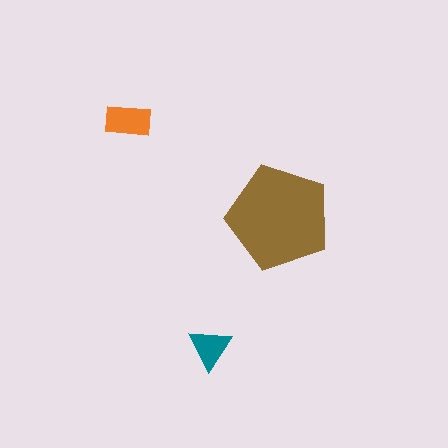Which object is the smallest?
The teal triangle.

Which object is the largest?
The brown pentagon.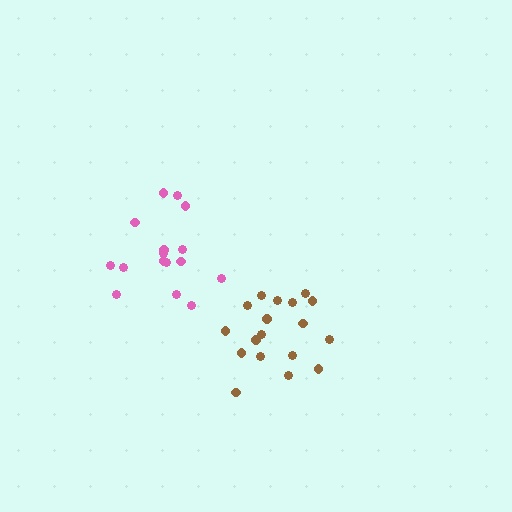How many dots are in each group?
Group 1: 16 dots, Group 2: 18 dots (34 total).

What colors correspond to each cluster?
The clusters are colored: pink, brown.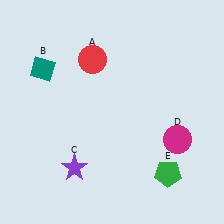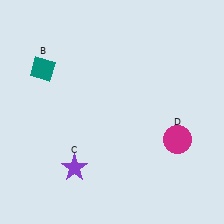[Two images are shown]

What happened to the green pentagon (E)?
The green pentagon (E) was removed in Image 2. It was in the bottom-right area of Image 1.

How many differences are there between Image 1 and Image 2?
There are 2 differences between the two images.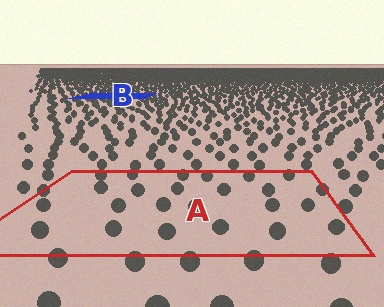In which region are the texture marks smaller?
The texture marks are smaller in region B, because it is farther away.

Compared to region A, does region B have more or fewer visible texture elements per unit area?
Region B has more texture elements per unit area — they are packed more densely because it is farther away.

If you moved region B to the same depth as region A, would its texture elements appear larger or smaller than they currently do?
They would appear larger. At a closer depth, the same texture elements are projected at a bigger on-screen size.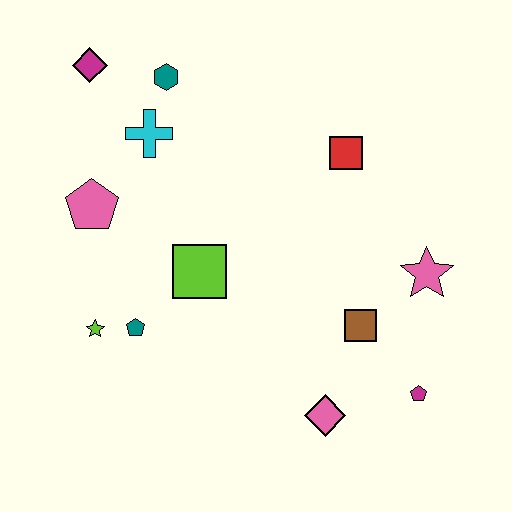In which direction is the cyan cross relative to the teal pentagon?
The cyan cross is above the teal pentagon.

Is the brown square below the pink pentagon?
Yes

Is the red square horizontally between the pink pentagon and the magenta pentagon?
Yes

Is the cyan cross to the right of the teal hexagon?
No